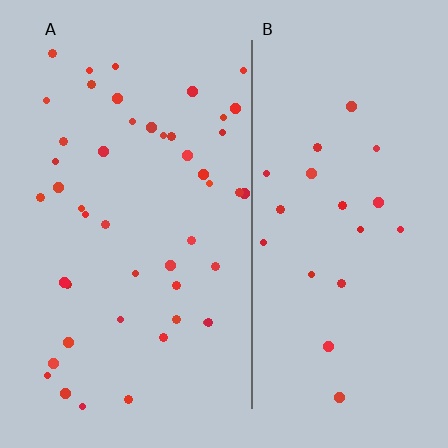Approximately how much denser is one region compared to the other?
Approximately 2.2× — region A over region B.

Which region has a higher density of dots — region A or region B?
A (the left).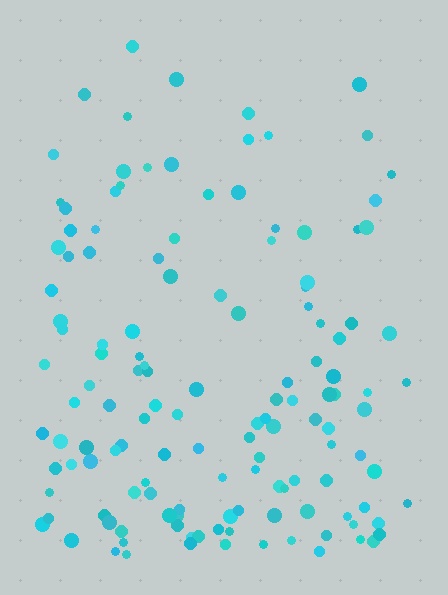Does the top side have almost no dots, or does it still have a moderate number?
Still a moderate number, just noticeably fewer than the bottom.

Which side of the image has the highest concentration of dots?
The bottom.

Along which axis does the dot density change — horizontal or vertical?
Vertical.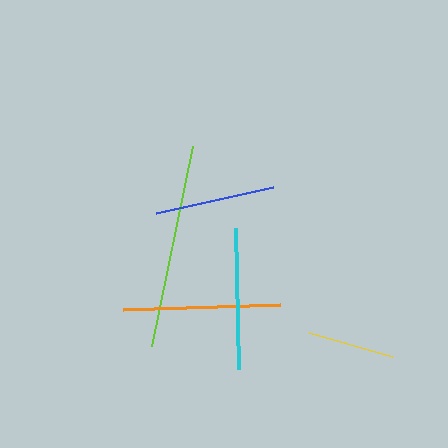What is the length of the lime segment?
The lime segment is approximately 205 pixels long.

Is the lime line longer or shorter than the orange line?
The lime line is longer than the orange line.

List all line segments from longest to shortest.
From longest to shortest: lime, orange, cyan, blue, yellow.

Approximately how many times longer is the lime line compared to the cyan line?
The lime line is approximately 1.5 times the length of the cyan line.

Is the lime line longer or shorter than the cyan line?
The lime line is longer than the cyan line.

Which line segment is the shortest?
The yellow line is the shortest at approximately 86 pixels.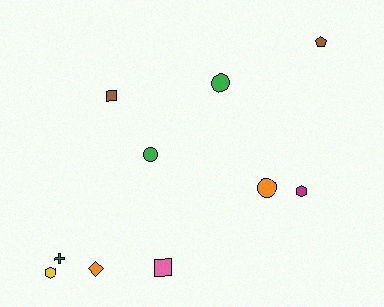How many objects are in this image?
There are 10 objects.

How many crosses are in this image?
There is 1 cross.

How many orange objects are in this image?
There are 2 orange objects.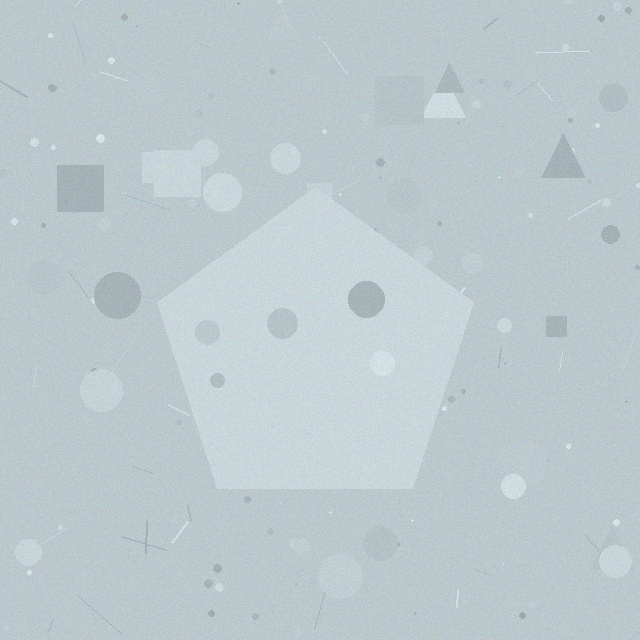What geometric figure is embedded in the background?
A pentagon is embedded in the background.